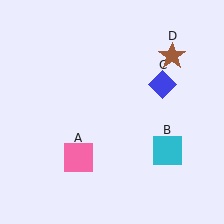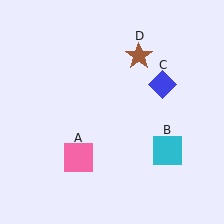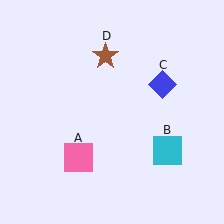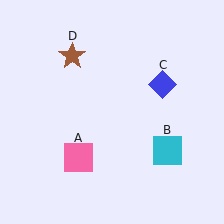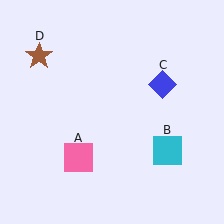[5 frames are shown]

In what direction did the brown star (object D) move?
The brown star (object D) moved left.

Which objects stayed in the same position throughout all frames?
Pink square (object A) and cyan square (object B) and blue diamond (object C) remained stationary.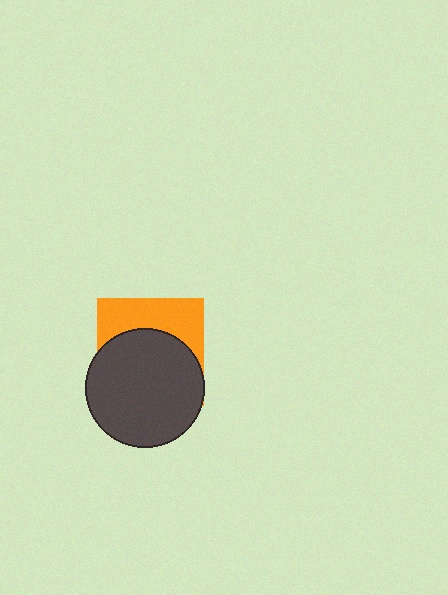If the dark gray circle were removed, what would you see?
You would see the complete orange square.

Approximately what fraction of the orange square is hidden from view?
Roughly 63% of the orange square is hidden behind the dark gray circle.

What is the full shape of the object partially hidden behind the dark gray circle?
The partially hidden object is an orange square.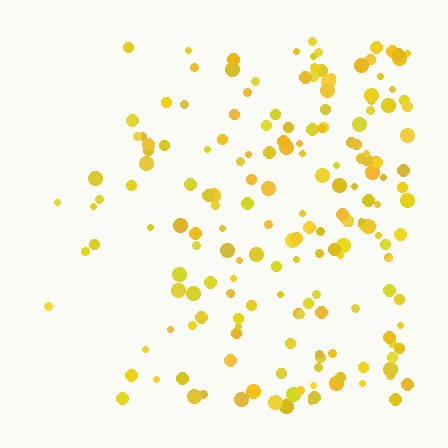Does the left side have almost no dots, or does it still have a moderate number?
Still a moderate number, just noticeably fewer than the right.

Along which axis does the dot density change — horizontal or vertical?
Horizontal.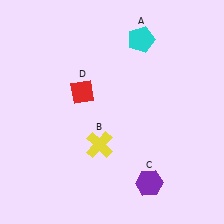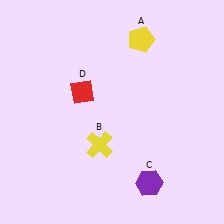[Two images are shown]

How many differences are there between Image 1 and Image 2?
There is 1 difference between the two images.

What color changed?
The pentagon (A) changed from cyan in Image 1 to yellow in Image 2.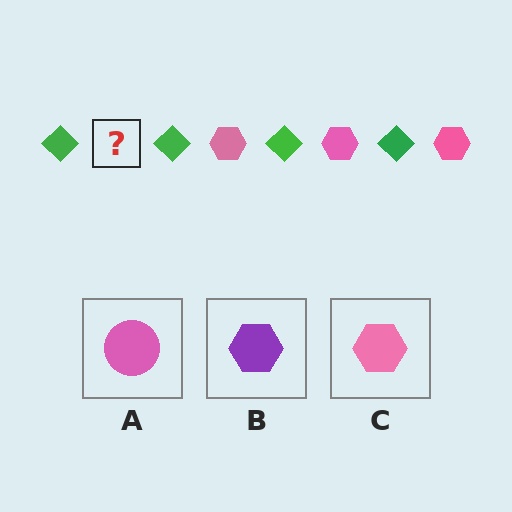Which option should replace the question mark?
Option C.